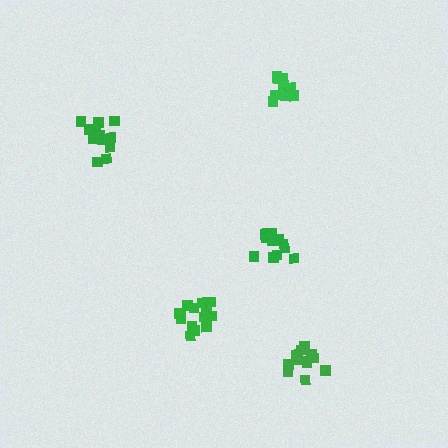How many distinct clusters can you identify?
There are 5 distinct clusters.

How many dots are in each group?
Group 1: 12 dots, Group 2: 15 dots, Group 3: 13 dots, Group 4: 12 dots, Group 5: 13 dots (65 total).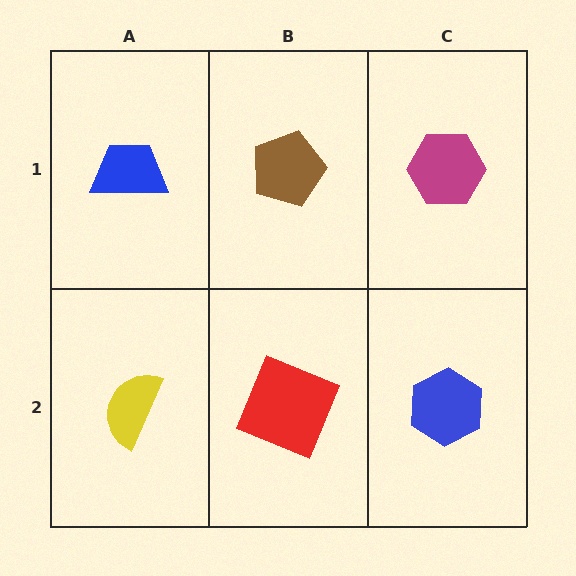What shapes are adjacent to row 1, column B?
A red square (row 2, column B), a blue trapezoid (row 1, column A), a magenta hexagon (row 1, column C).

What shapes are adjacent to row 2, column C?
A magenta hexagon (row 1, column C), a red square (row 2, column B).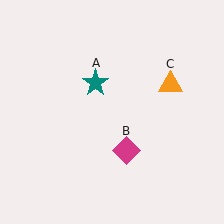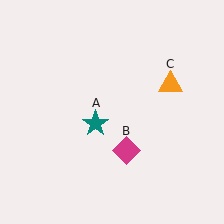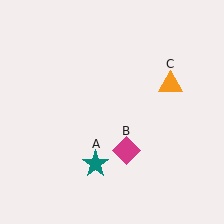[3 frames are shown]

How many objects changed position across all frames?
1 object changed position: teal star (object A).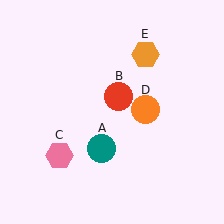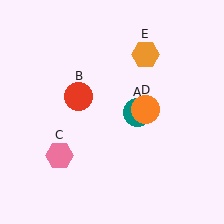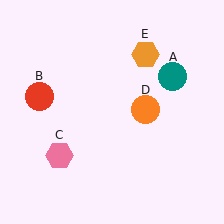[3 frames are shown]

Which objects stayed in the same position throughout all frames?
Pink hexagon (object C) and orange circle (object D) and orange hexagon (object E) remained stationary.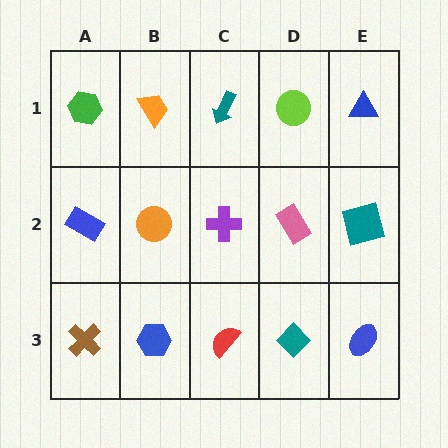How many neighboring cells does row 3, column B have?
3.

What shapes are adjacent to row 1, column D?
A pink rectangle (row 2, column D), a teal arrow (row 1, column C), a blue triangle (row 1, column E).